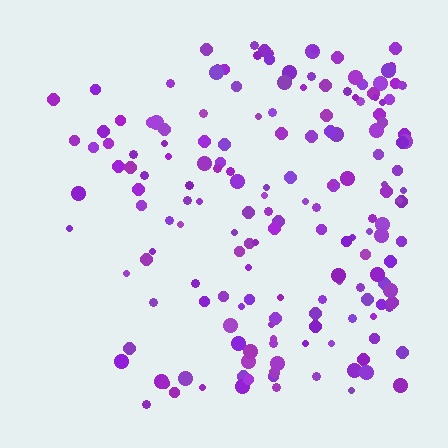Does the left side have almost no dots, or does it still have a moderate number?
Still a moderate number, just noticeably fewer than the right.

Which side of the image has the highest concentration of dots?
The right.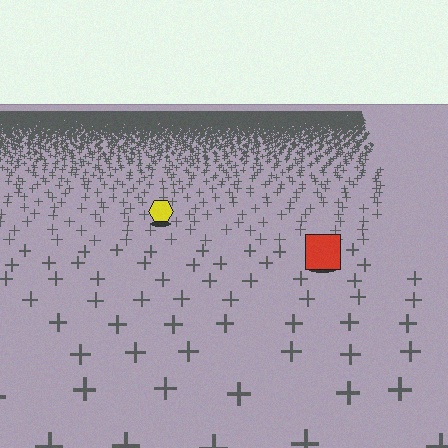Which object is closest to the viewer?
The red square is closest. The texture marks near it are larger and more spread out.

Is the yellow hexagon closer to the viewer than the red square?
No. The red square is closer — you can tell from the texture gradient: the ground texture is coarser near it.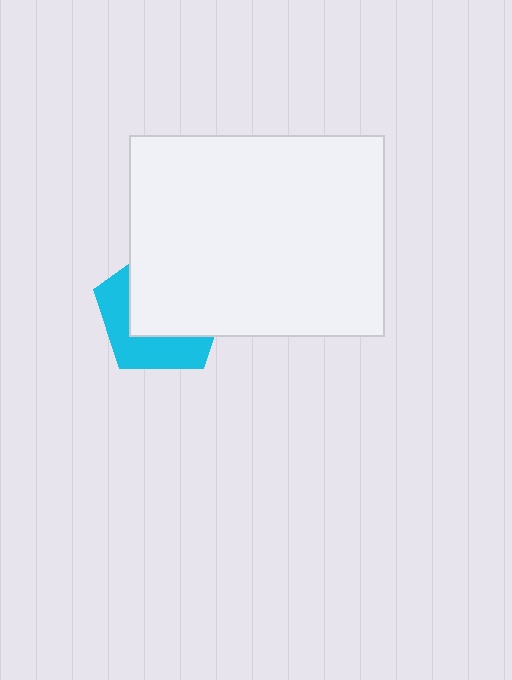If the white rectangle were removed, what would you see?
You would see the complete cyan pentagon.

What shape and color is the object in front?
The object in front is a white rectangle.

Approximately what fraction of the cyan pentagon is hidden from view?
Roughly 60% of the cyan pentagon is hidden behind the white rectangle.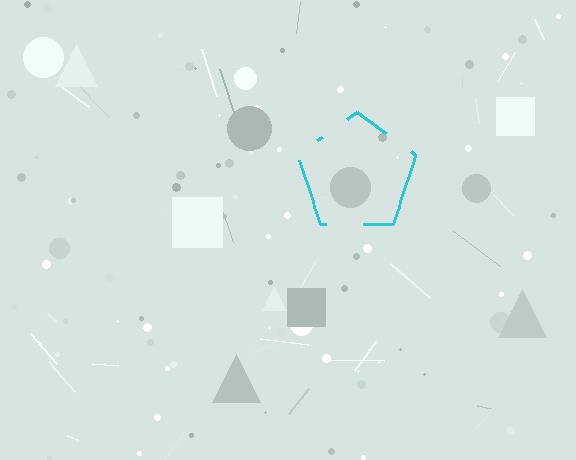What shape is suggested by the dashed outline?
The dashed outline suggests a pentagon.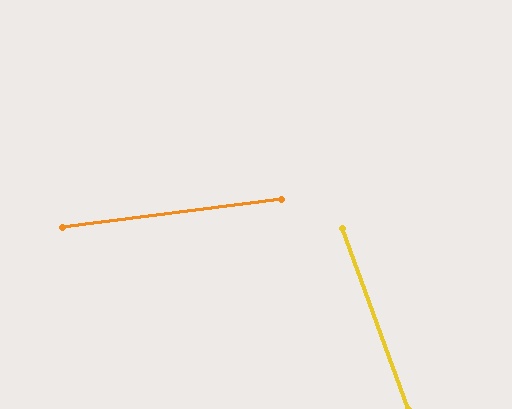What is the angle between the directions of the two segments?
Approximately 77 degrees.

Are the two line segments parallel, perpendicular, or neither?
Neither parallel nor perpendicular — they differ by about 77°.